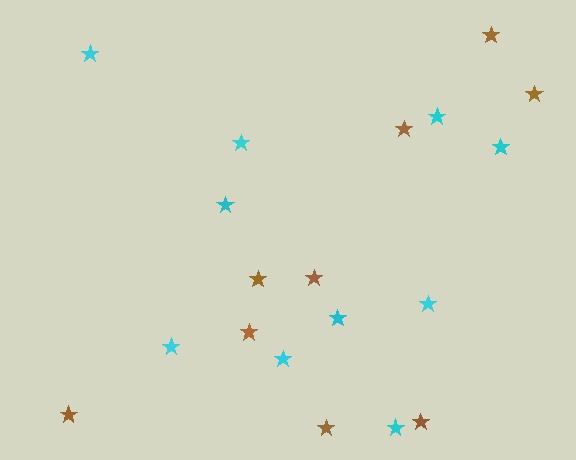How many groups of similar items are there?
There are 2 groups: one group of cyan stars (10) and one group of brown stars (9).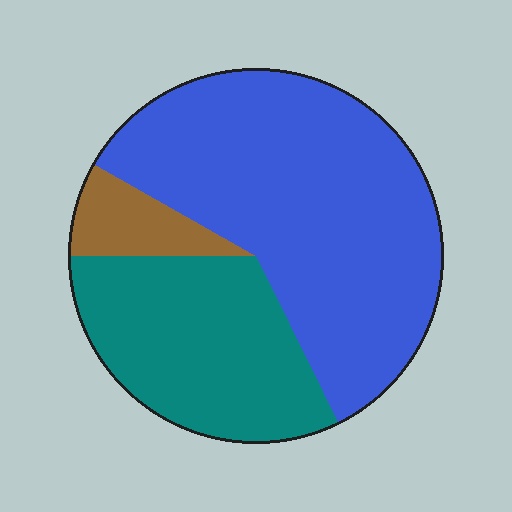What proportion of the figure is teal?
Teal takes up about one third (1/3) of the figure.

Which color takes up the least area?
Brown, at roughly 10%.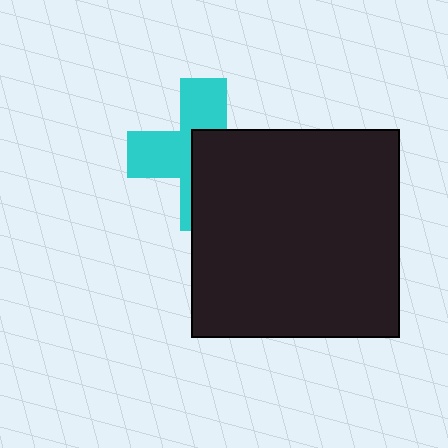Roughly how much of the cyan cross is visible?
About half of it is visible (roughly 50%).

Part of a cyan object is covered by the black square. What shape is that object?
It is a cross.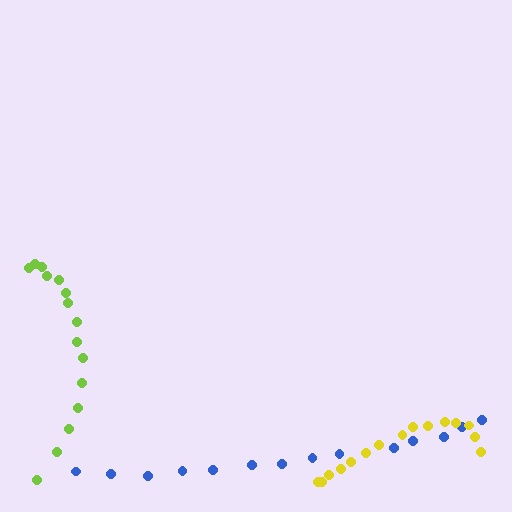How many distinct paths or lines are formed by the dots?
There are 3 distinct paths.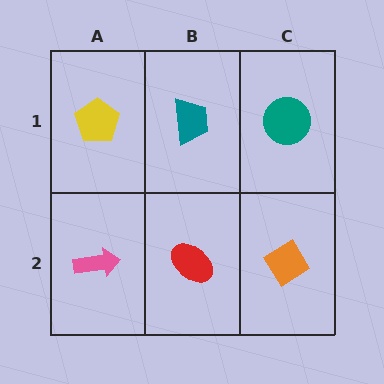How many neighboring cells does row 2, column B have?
3.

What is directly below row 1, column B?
A red ellipse.